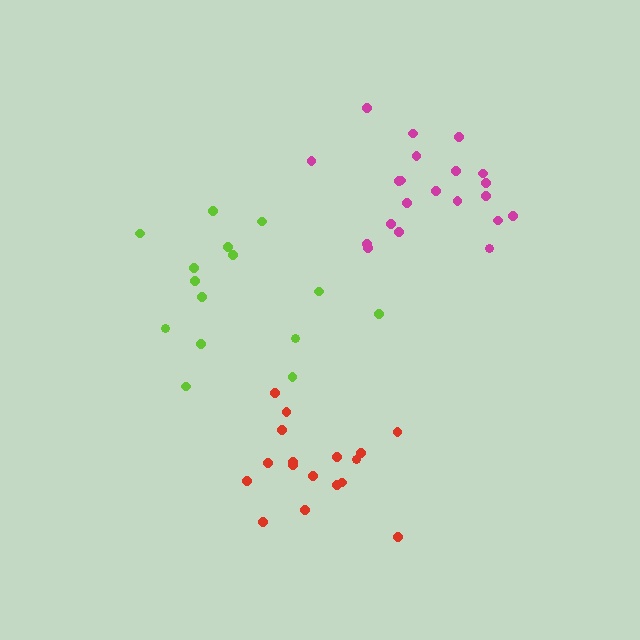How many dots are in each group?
Group 1: 15 dots, Group 2: 21 dots, Group 3: 17 dots (53 total).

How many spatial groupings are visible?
There are 3 spatial groupings.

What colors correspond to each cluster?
The clusters are colored: lime, magenta, red.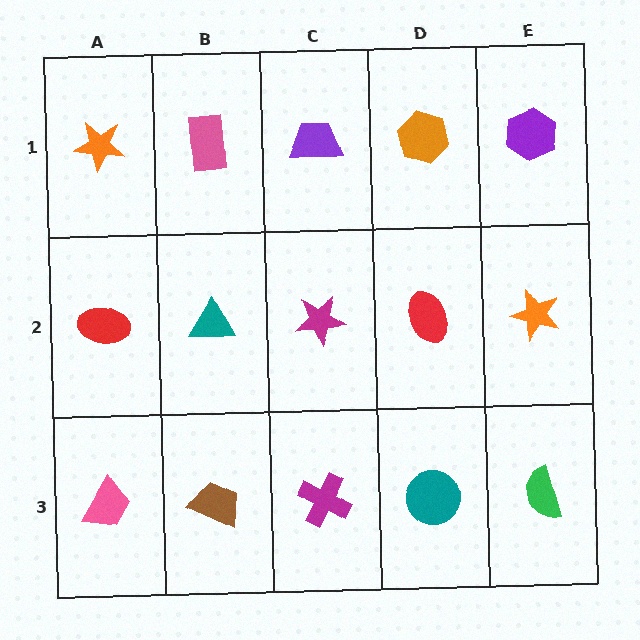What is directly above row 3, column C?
A magenta star.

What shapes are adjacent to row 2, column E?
A purple hexagon (row 1, column E), a green semicircle (row 3, column E), a red ellipse (row 2, column D).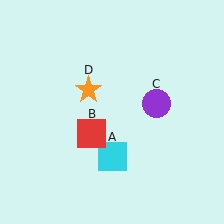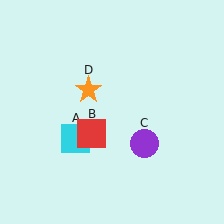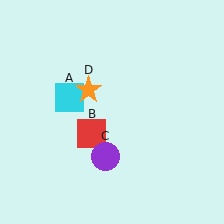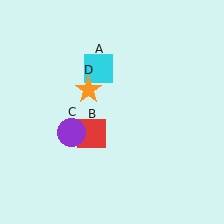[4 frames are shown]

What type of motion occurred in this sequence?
The cyan square (object A), purple circle (object C) rotated clockwise around the center of the scene.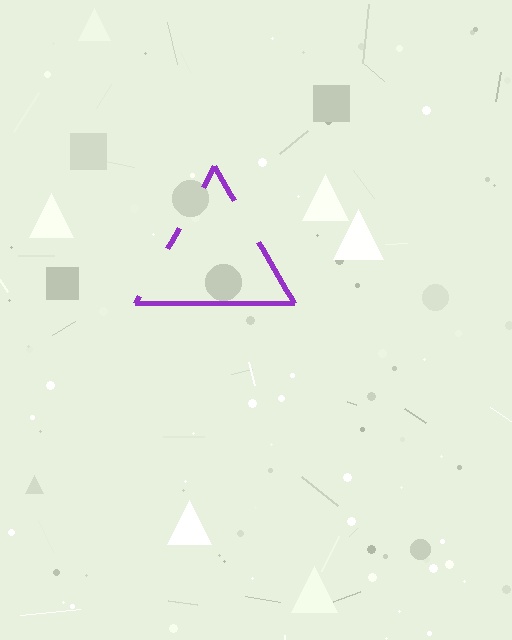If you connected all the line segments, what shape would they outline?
They would outline a triangle.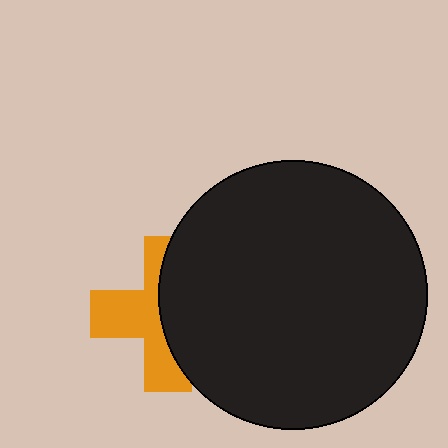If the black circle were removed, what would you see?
You would see the complete orange cross.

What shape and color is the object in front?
The object in front is a black circle.